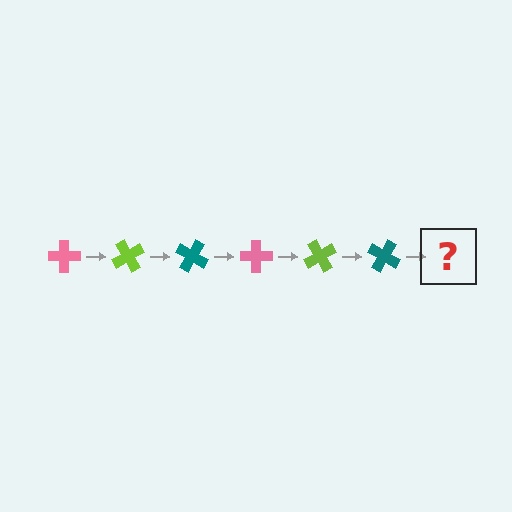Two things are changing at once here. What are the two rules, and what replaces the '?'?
The two rules are that it rotates 60 degrees each step and the color cycles through pink, lime, and teal. The '?' should be a pink cross, rotated 360 degrees from the start.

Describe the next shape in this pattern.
It should be a pink cross, rotated 360 degrees from the start.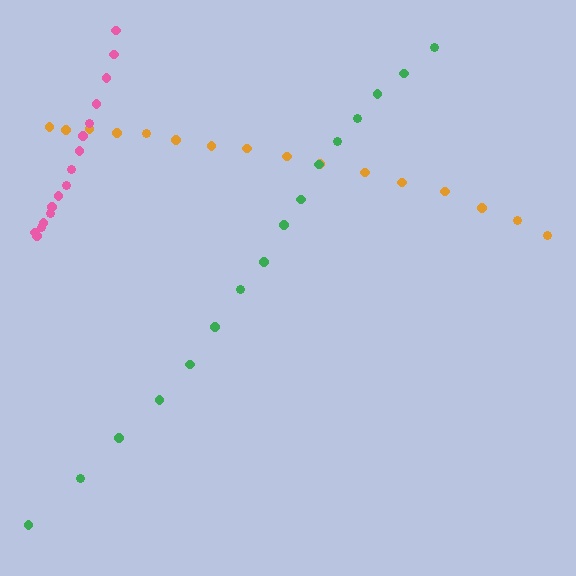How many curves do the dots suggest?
There are 3 distinct paths.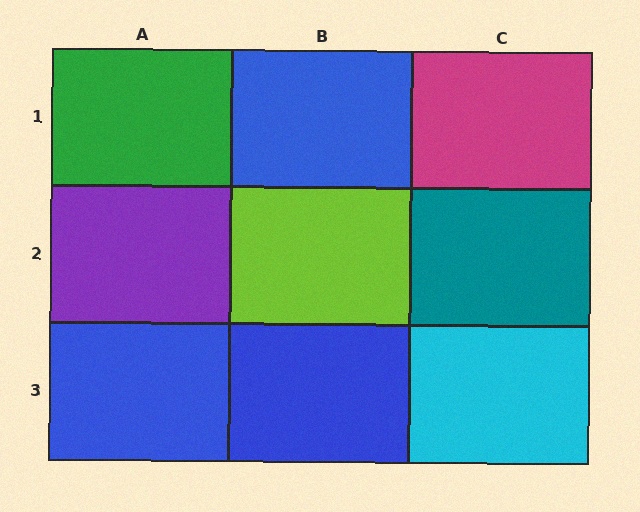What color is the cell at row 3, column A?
Blue.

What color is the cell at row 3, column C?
Cyan.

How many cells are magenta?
1 cell is magenta.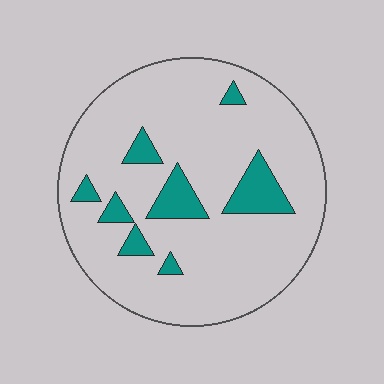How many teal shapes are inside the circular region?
8.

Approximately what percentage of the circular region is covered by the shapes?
Approximately 15%.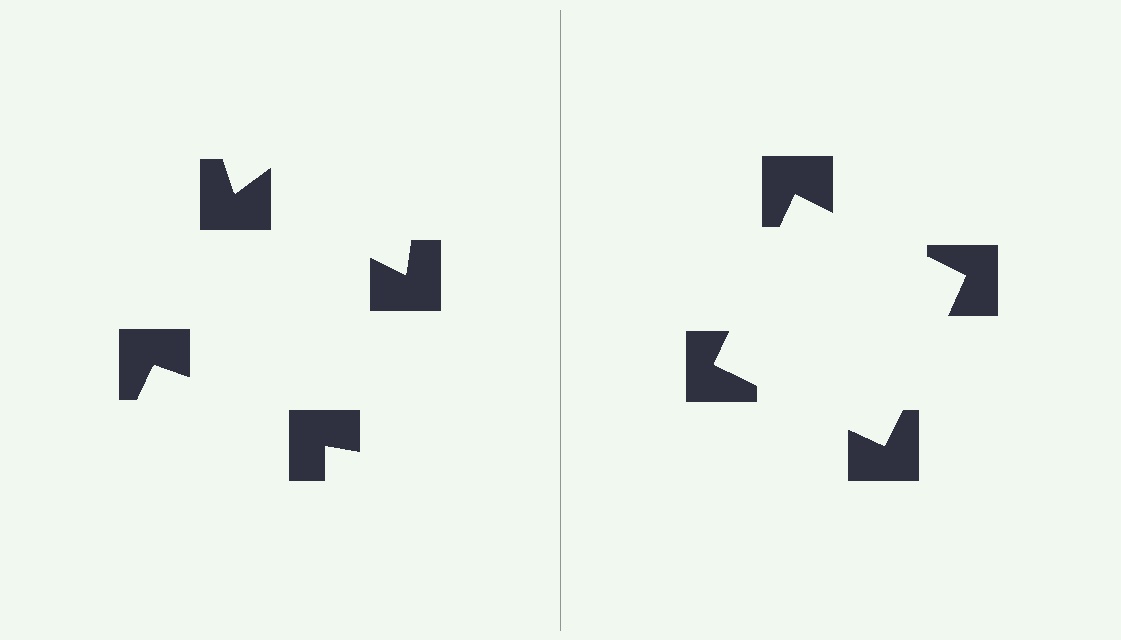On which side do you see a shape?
An illusory square appears on the right side. On the left side the wedge cuts are rotated, so no coherent shape forms.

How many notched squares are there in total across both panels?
8 — 4 on each side.